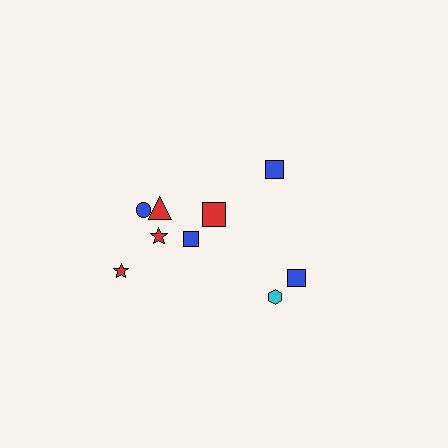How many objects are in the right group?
There are 3 objects.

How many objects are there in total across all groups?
There are 9 objects.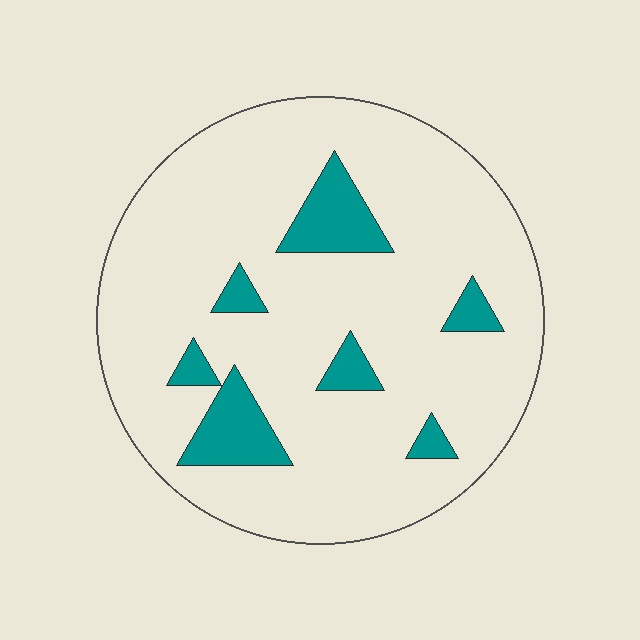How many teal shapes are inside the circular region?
7.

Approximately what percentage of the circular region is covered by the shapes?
Approximately 15%.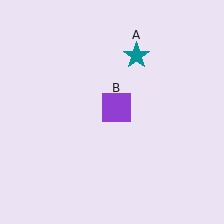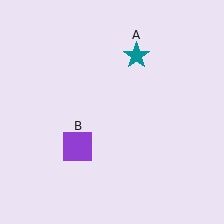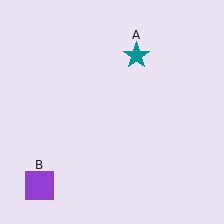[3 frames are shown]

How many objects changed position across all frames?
1 object changed position: purple square (object B).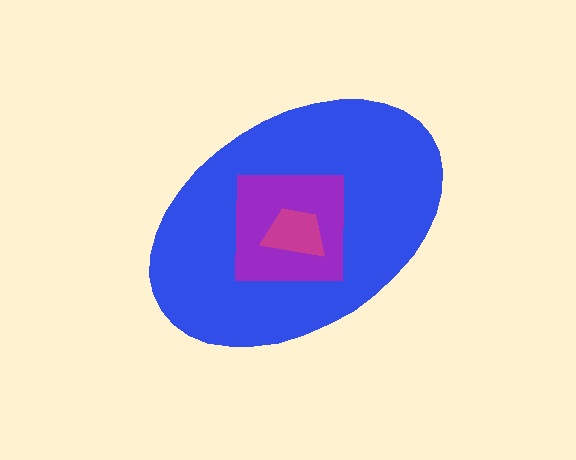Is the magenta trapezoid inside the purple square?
Yes.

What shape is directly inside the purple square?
The magenta trapezoid.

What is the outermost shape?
The blue ellipse.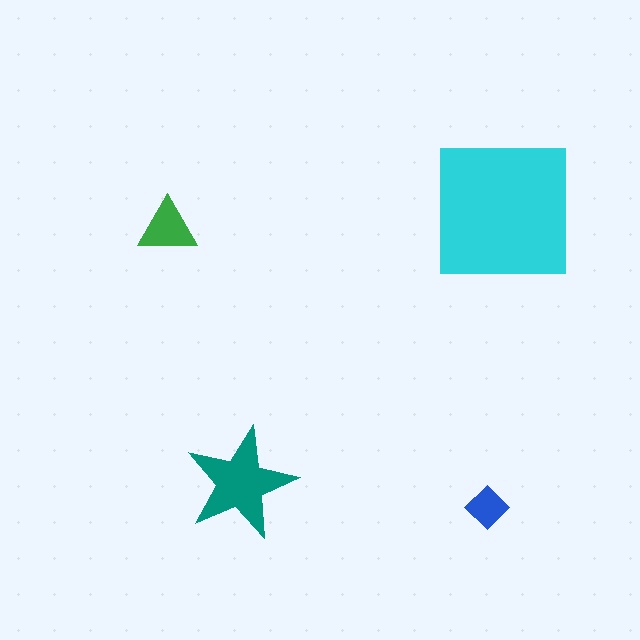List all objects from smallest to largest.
The blue diamond, the green triangle, the teal star, the cyan square.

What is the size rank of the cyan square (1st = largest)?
1st.